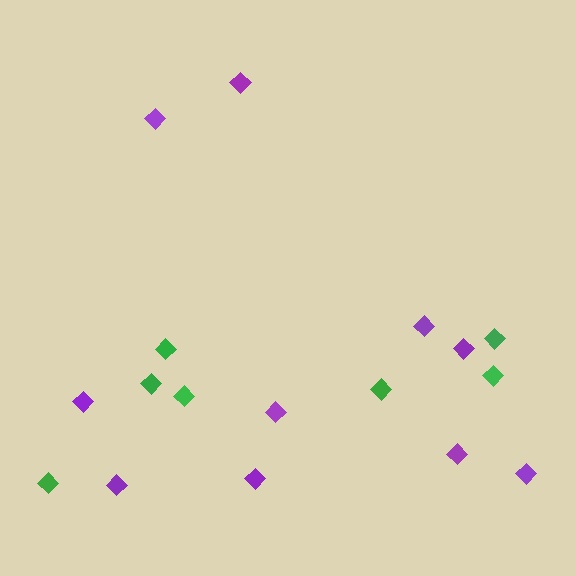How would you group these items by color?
There are 2 groups: one group of green diamonds (7) and one group of purple diamonds (10).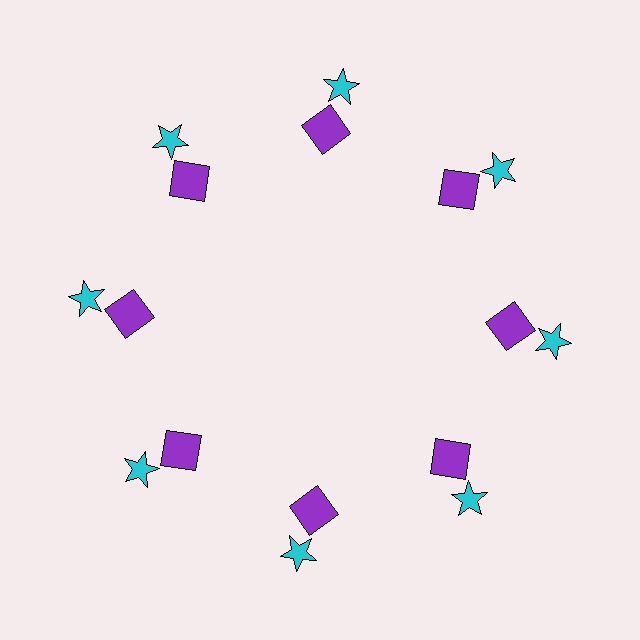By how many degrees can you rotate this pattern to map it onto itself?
The pattern maps onto itself every 45 degrees of rotation.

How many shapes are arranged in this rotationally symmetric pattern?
There are 16 shapes, arranged in 8 groups of 2.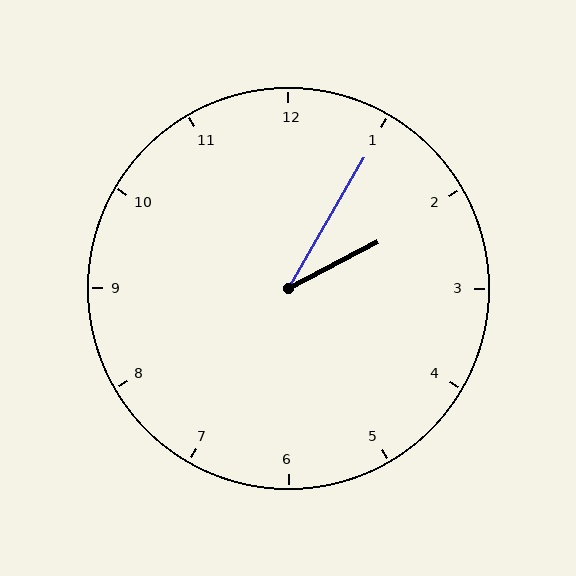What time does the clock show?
2:05.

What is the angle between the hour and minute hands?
Approximately 32 degrees.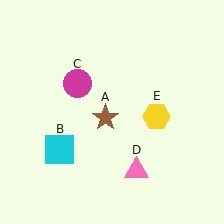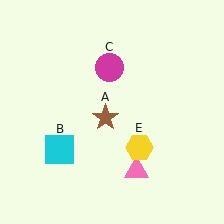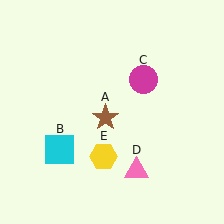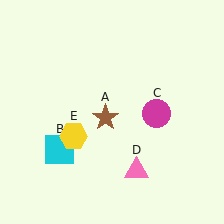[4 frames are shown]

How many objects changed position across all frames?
2 objects changed position: magenta circle (object C), yellow hexagon (object E).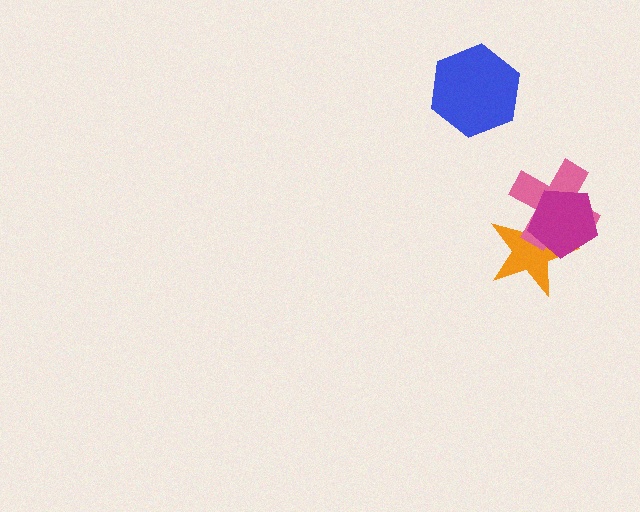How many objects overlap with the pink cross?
2 objects overlap with the pink cross.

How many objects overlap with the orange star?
2 objects overlap with the orange star.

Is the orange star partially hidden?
Yes, it is partially covered by another shape.